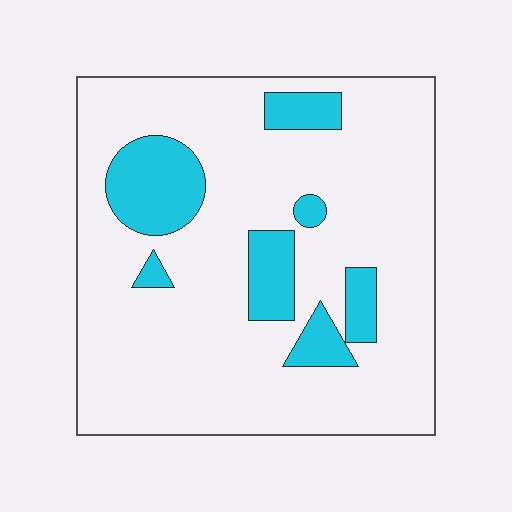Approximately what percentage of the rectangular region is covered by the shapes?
Approximately 15%.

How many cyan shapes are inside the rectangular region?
7.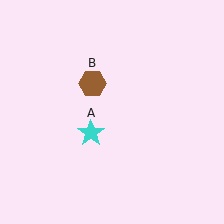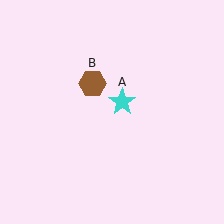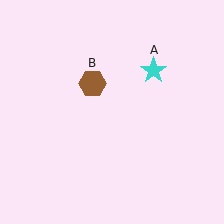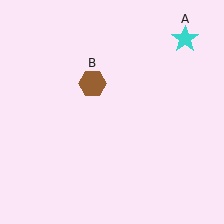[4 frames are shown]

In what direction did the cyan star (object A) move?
The cyan star (object A) moved up and to the right.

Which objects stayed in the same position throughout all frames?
Brown hexagon (object B) remained stationary.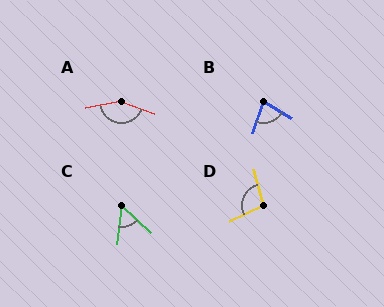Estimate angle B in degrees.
Approximately 78 degrees.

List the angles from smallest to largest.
C (54°), B (78°), D (101°), A (149°).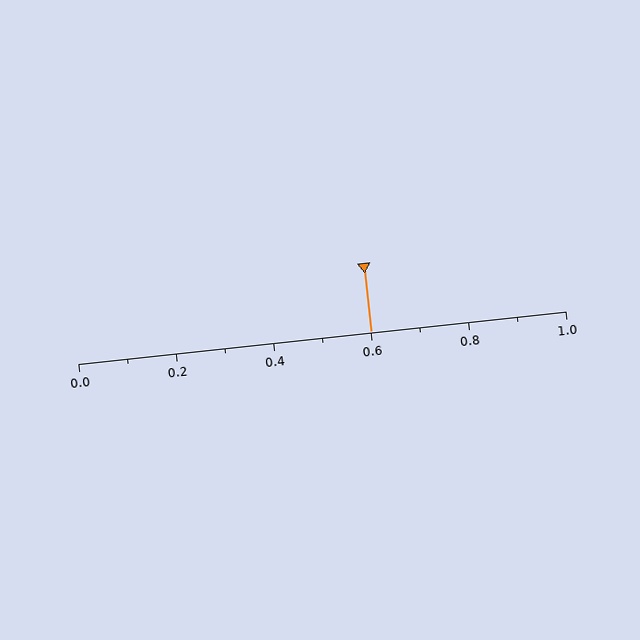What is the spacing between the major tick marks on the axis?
The major ticks are spaced 0.2 apart.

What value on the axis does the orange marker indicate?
The marker indicates approximately 0.6.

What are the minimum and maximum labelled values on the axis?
The axis runs from 0.0 to 1.0.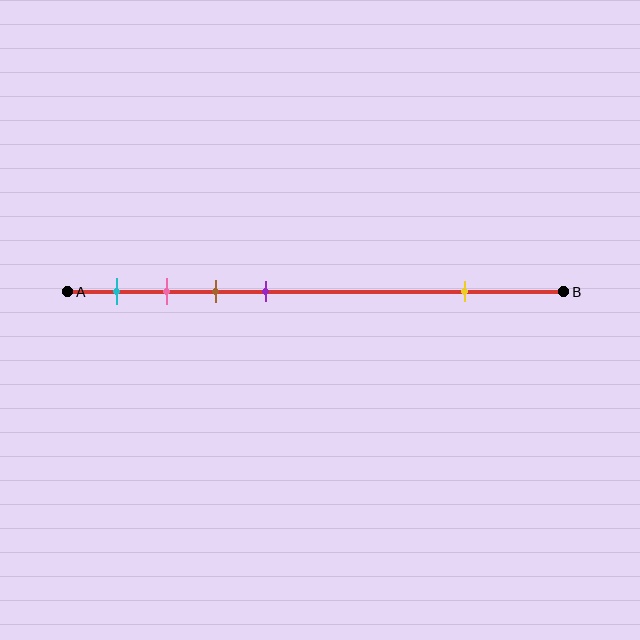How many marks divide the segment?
There are 5 marks dividing the segment.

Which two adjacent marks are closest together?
The pink and brown marks are the closest adjacent pair.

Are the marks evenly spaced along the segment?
No, the marks are not evenly spaced.